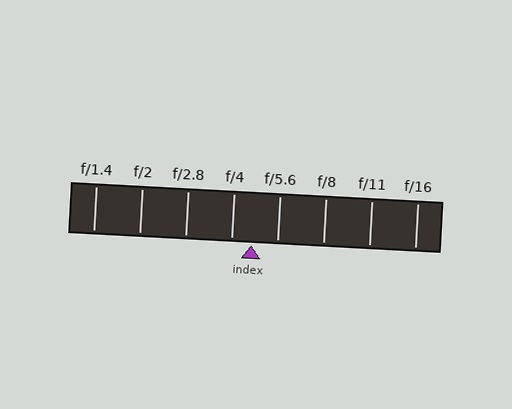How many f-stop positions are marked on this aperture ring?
There are 8 f-stop positions marked.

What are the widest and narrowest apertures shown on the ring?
The widest aperture shown is f/1.4 and the narrowest is f/16.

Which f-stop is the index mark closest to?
The index mark is closest to f/4.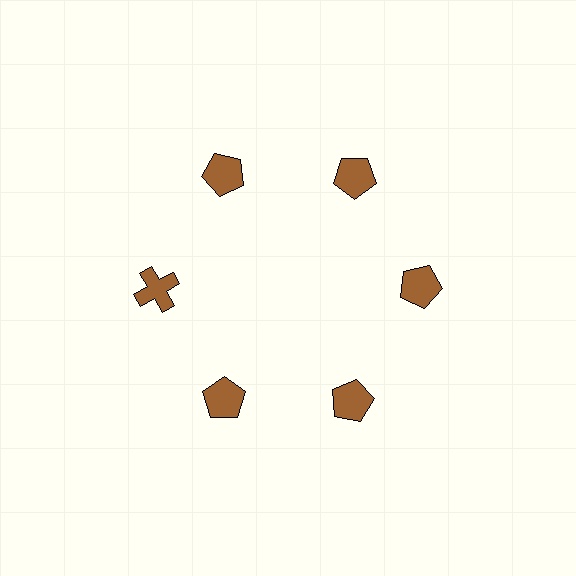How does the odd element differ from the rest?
It has a different shape: cross instead of pentagon.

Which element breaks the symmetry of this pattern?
The brown cross at roughly the 9 o'clock position breaks the symmetry. All other shapes are brown pentagons.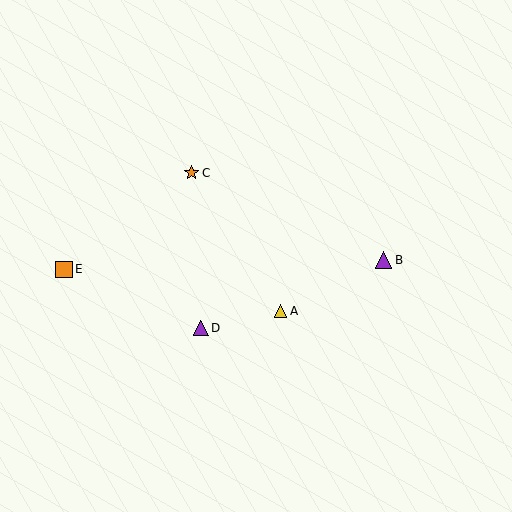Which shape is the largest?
The orange square (labeled E) is the largest.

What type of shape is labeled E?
Shape E is an orange square.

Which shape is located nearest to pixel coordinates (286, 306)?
The yellow triangle (labeled A) at (280, 311) is nearest to that location.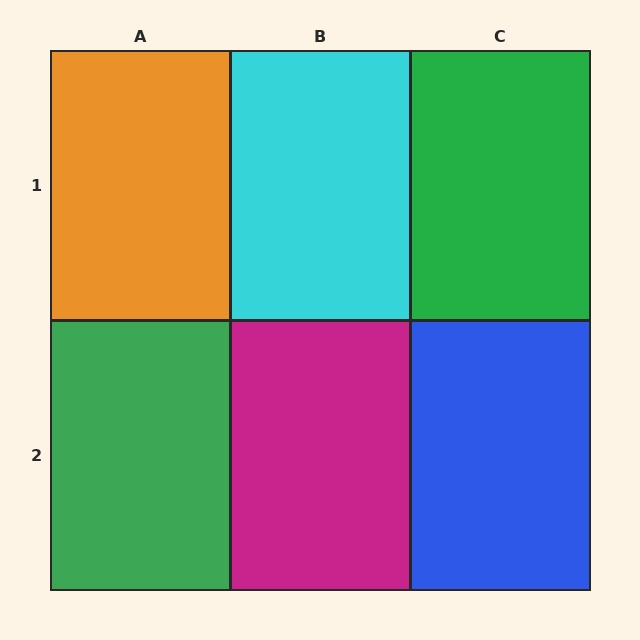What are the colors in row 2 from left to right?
Green, magenta, blue.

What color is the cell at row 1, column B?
Cyan.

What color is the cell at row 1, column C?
Green.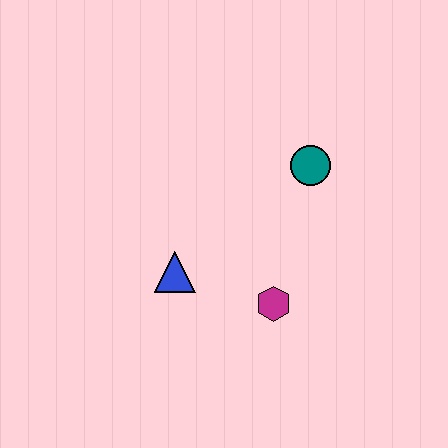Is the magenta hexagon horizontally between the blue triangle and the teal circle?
Yes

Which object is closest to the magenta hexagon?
The blue triangle is closest to the magenta hexagon.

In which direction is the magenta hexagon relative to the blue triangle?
The magenta hexagon is to the right of the blue triangle.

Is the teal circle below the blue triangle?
No